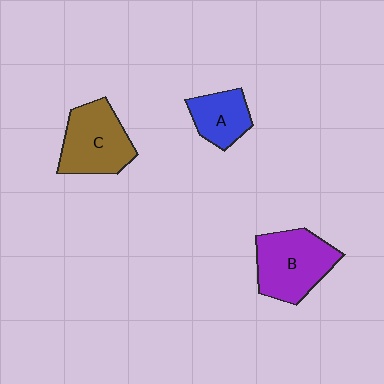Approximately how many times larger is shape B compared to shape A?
Approximately 1.7 times.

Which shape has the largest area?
Shape B (purple).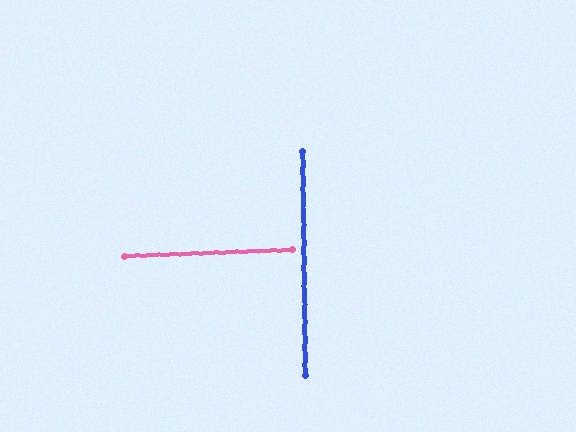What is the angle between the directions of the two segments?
Approximately 89 degrees.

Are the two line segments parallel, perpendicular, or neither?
Perpendicular — they meet at approximately 89°.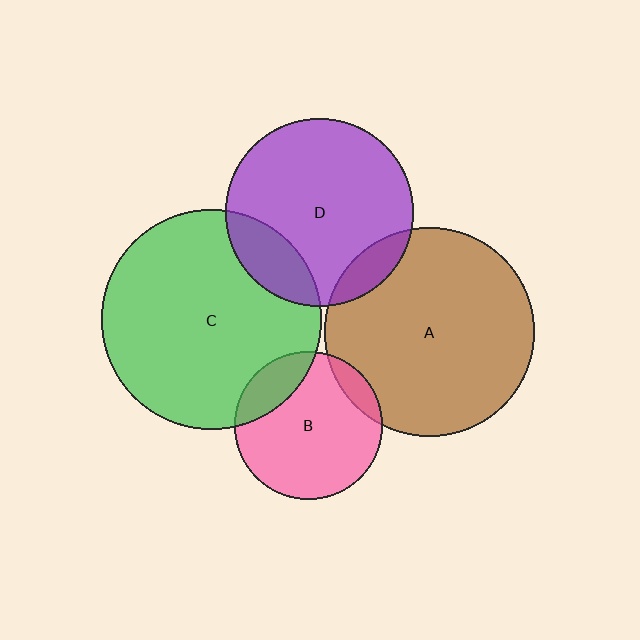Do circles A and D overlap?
Yes.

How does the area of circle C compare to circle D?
Approximately 1.4 times.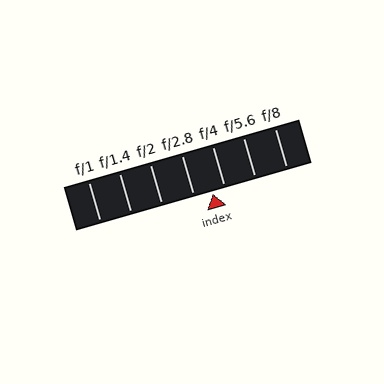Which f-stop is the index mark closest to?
The index mark is closest to f/4.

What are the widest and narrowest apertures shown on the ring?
The widest aperture shown is f/1 and the narrowest is f/8.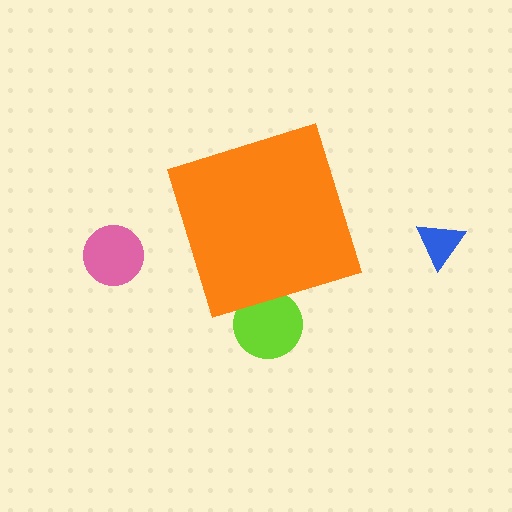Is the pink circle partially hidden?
No, the pink circle is fully visible.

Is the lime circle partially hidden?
Yes, the lime circle is partially hidden behind the orange diamond.